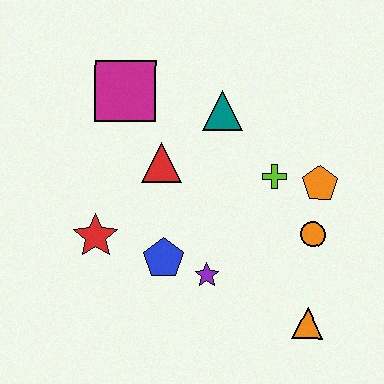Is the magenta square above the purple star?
Yes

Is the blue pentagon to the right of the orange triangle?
No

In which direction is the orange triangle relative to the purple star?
The orange triangle is to the right of the purple star.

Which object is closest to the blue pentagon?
The purple star is closest to the blue pentagon.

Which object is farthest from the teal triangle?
The orange triangle is farthest from the teal triangle.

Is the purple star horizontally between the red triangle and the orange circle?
Yes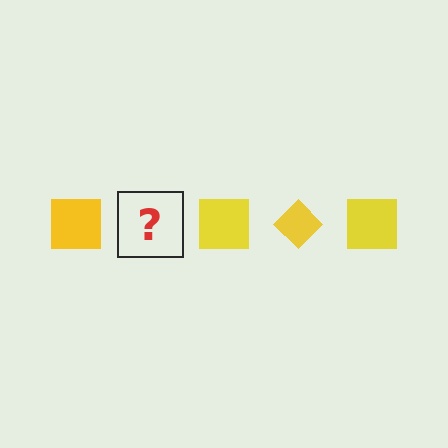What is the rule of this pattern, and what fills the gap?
The rule is that the pattern cycles through square, diamond shapes in yellow. The gap should be filled with a yellow diamond.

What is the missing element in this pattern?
The missing element is a yellow diamond.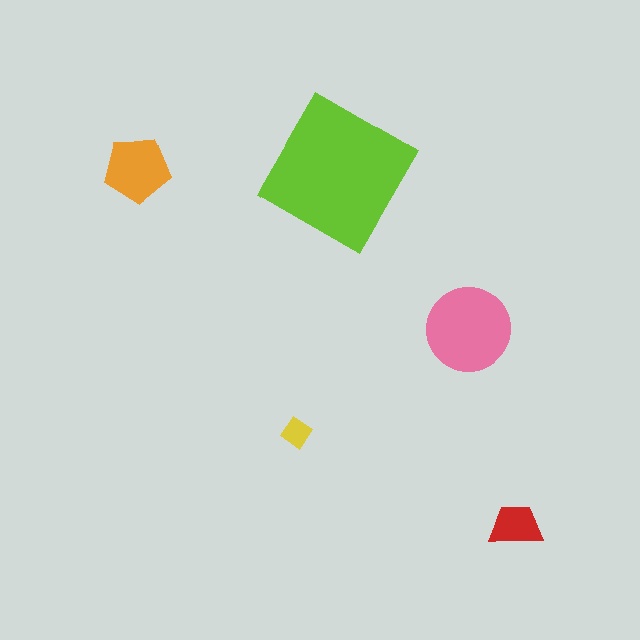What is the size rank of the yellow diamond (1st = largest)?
5th.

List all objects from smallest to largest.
The yellow diamond, the red trapezoid, the orange pentagon, the pink circle, the lime diamond.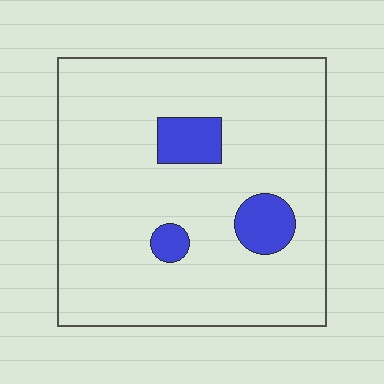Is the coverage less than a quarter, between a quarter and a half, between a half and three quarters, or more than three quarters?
Less than a quarter.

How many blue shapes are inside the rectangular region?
3.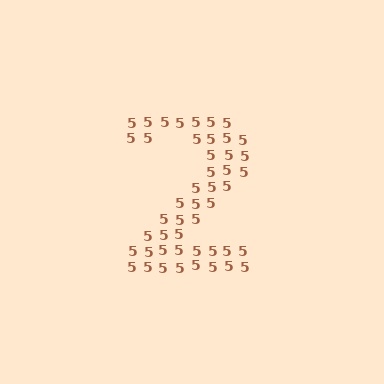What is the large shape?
The large shape is the digit 2.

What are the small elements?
The small elements are digit 5's.